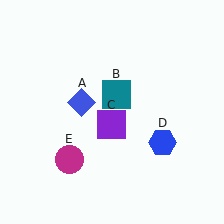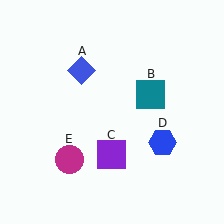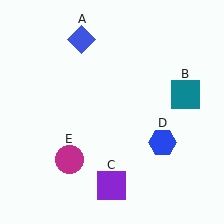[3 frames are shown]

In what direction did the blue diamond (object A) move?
The blue diamond (object A) moved up.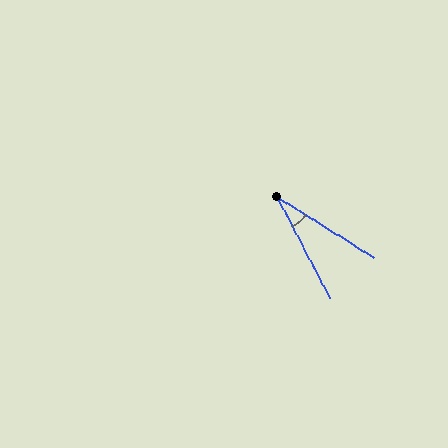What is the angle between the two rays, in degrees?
Approximately 30 degrees.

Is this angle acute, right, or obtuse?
It is acute.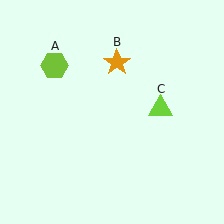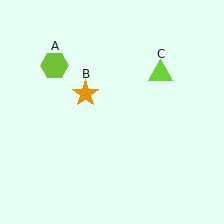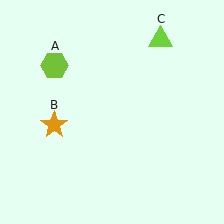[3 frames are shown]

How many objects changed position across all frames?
2 objects changed position: orange star (object B), lime triangle (object C).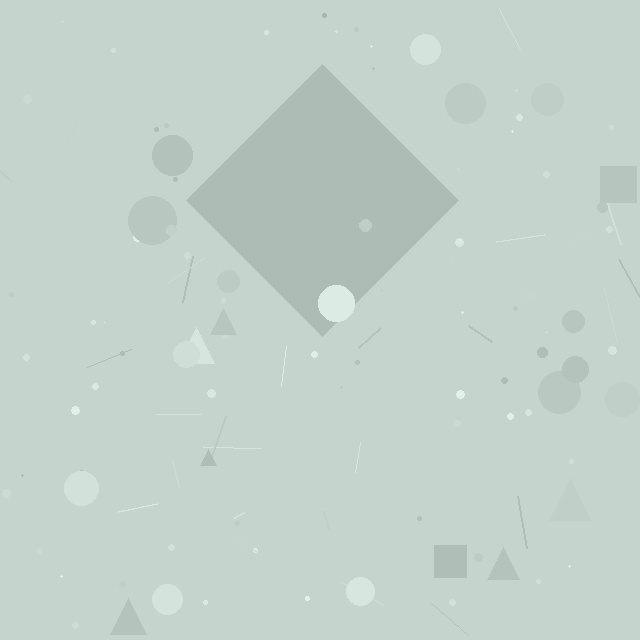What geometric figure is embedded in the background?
A diamond is embedded in the background.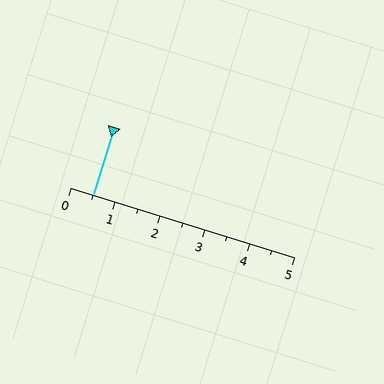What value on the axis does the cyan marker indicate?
The marker indicates approximately 0.5.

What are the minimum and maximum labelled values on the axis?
The axis runs from 0 to 5.